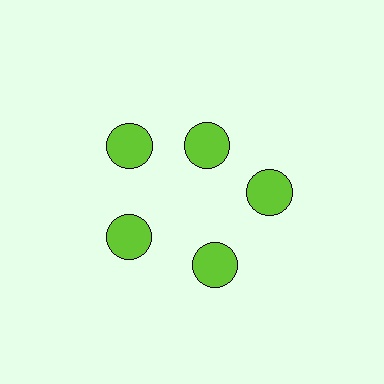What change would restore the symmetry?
The symmetry would be restored by moving it outward, back onto the ring so that all 5 circles sit at equal angles and equal distance from the center.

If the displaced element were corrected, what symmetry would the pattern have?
It would have 5-fold rotational symmetry — the pattern would map onto itself every 72 degrees.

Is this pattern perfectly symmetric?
No. The 5 lime circles are arranged in a ring, but one element near the 1 o'clock position is pulled inward toward the center, breaking the 5-fold rotational symmetry.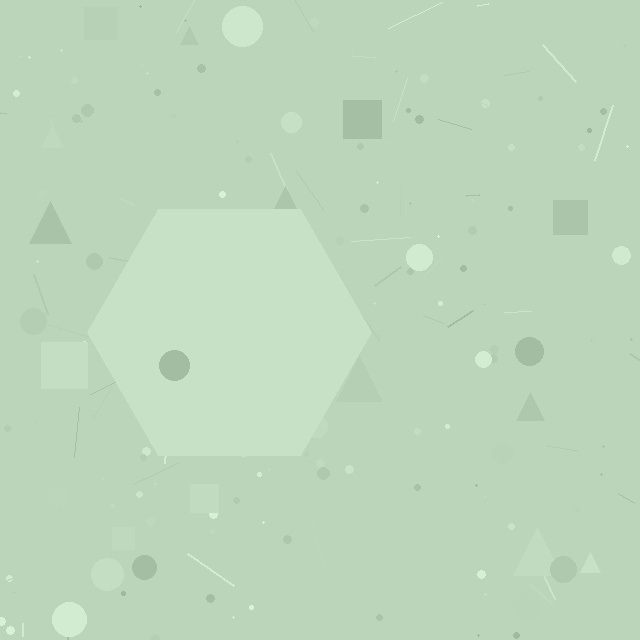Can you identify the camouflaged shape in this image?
The camouflaged shape is a hexagon.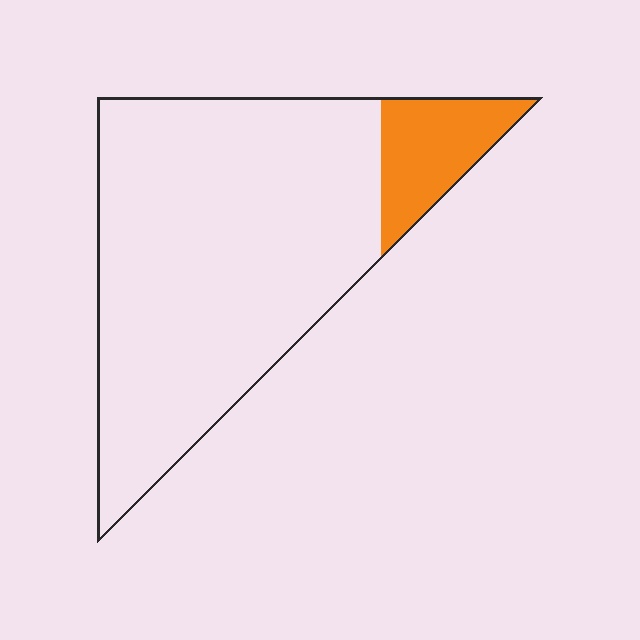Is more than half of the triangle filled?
No.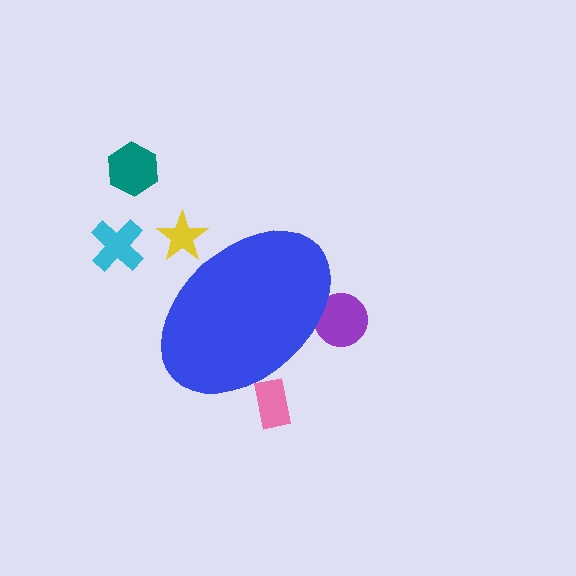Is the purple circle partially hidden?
Yes, the purple circle is partially hidden behind the blue ellipse.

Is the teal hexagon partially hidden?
No, the teal hexagon is fully visible.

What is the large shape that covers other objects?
A blue ellipse.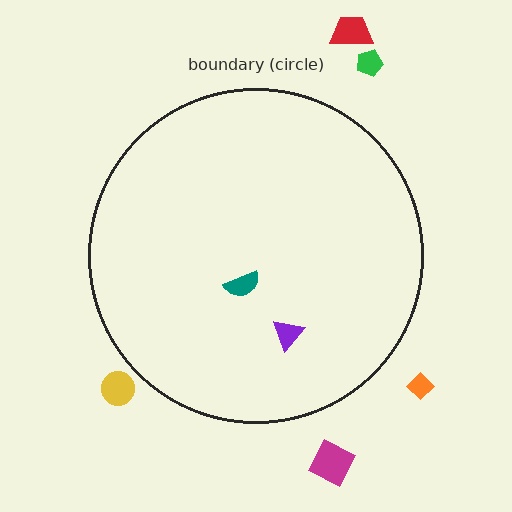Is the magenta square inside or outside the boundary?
Outside.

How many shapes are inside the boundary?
2 inside, 5 outside.